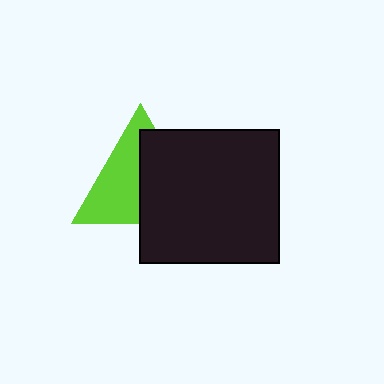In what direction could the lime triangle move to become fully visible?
The lime triangle could move left. That would shift it out from behind the black rectangle entirely.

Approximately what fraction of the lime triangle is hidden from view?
Roughly 49% of the lime triangle is hidden behind the black rectangle.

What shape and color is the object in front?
The object in front is a black rectangle.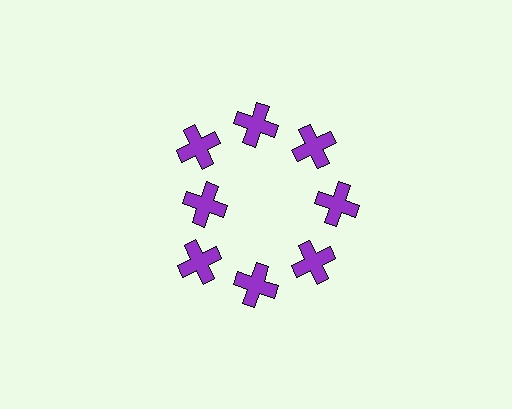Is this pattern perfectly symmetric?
No. The 8 purple crosses are arranged in a ring, but one element near the 9 o'clock position is pulled inward toward the center, breaking the 8-fold rotational symmetry.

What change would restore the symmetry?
The symmetry would be restored by moving it outward, back onto the ring so that all 8 crosses sit at equal angles and equal distance from the center.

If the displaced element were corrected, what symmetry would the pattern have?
It would have 8-fold rotational symmetry — the pattern would map onto itself every 45 degrees.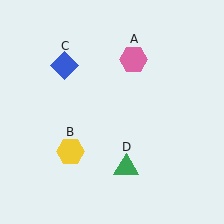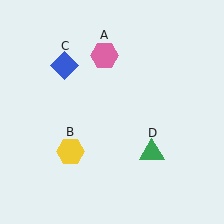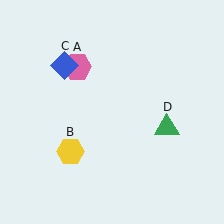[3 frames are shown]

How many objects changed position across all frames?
2 objects changed position: pink hexagon (object A), green triangle (object D).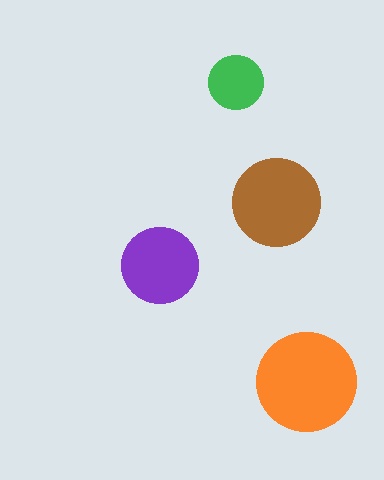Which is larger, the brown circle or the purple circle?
The brown one.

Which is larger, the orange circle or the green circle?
The orange one.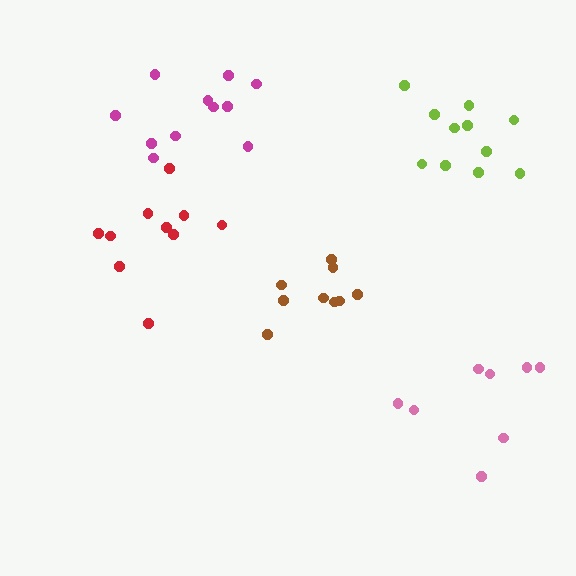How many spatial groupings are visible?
There are 5 spatial groupings.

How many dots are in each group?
Group 1: 10 dots, Group 2: 9 dots, Group 3: 11 dots, Group 4: 8 dots, Group 5: 11 dots (49 total).